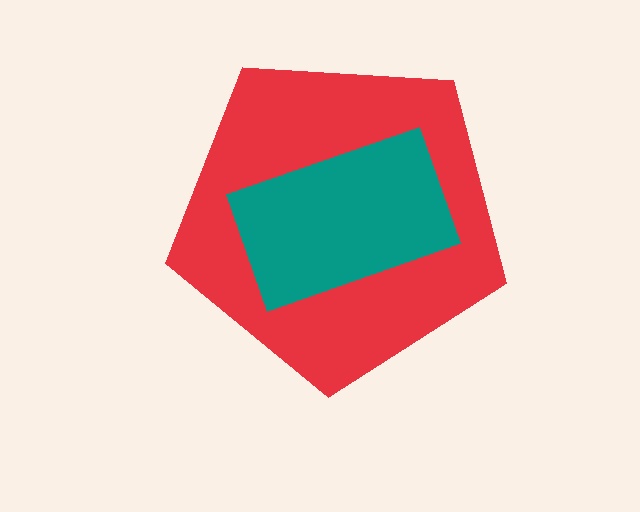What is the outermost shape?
The red pentagon.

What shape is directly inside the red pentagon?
The teal rectangle.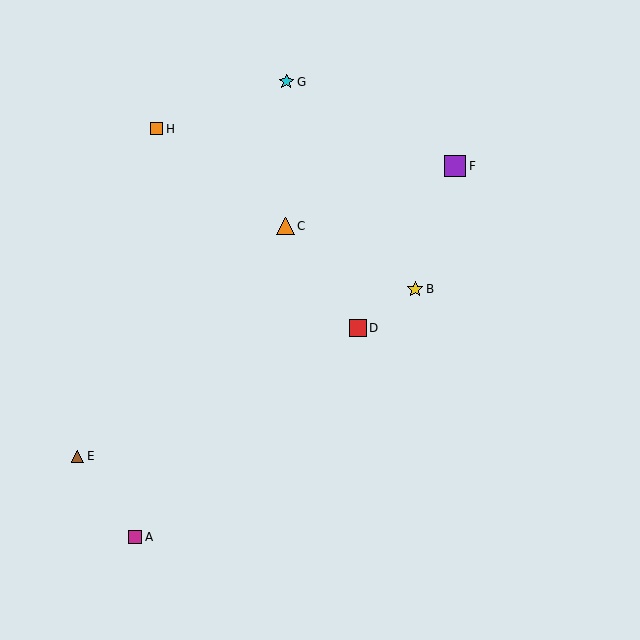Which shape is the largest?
The purple square (labeled F) is the largest.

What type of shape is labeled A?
Shape A is a magenta square.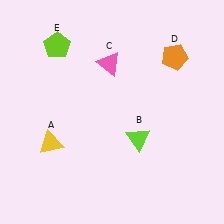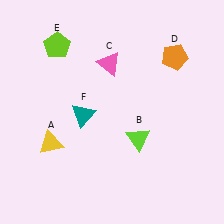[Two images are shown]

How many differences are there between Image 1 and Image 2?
There is 1 difference between the two images.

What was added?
A teal triangle (F) was added in Image 2.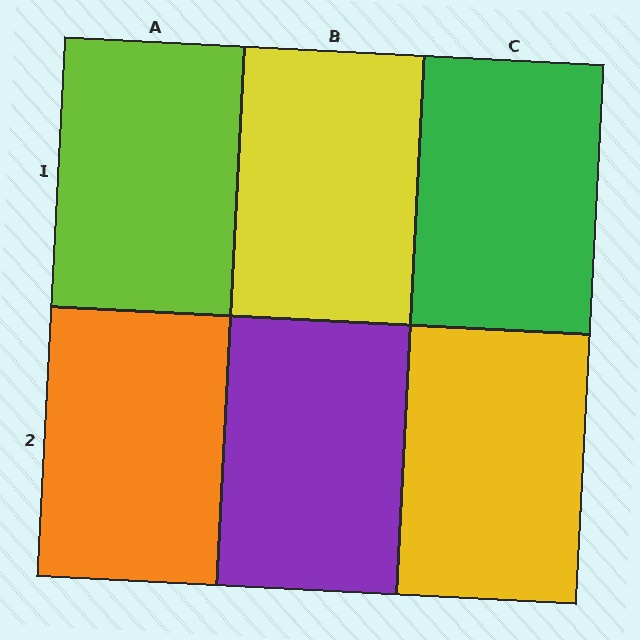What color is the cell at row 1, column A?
Lime.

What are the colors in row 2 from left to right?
Orange, purple, yellow.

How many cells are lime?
1 cell is lime.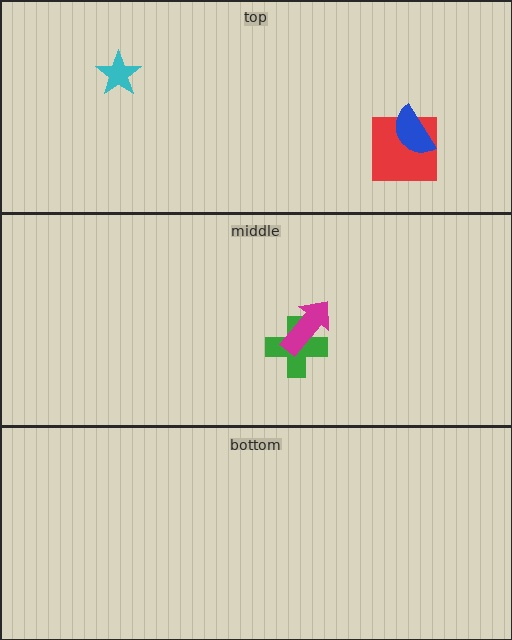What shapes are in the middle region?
The green cross, the magenta arrow.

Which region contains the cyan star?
The top region.